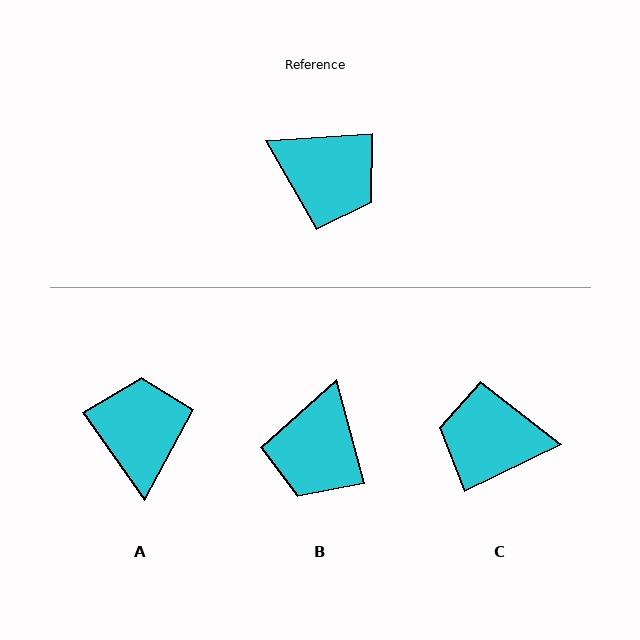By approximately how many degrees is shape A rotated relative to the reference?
Approximately 122 degrees counter-clockwise.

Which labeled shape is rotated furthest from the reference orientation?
C, about 158 degrees away.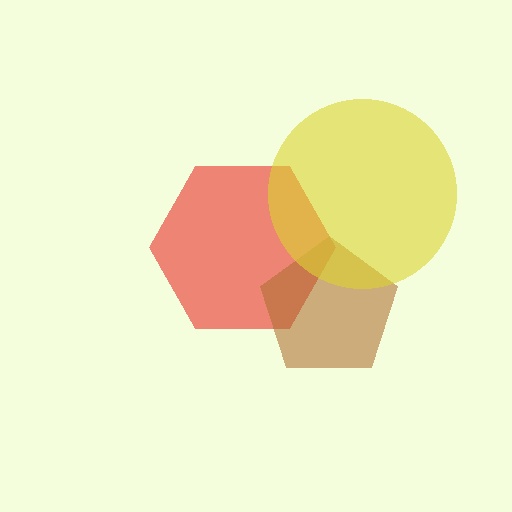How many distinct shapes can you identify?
There are 3 distinct shapes: a red hexagon, a brown pentagon, a yellow circle.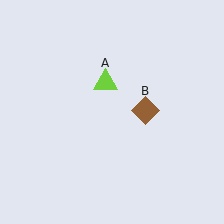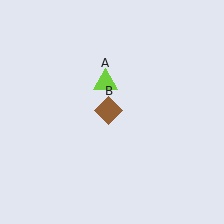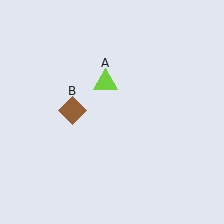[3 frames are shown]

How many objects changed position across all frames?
1 object changed position: brown diamond (object B).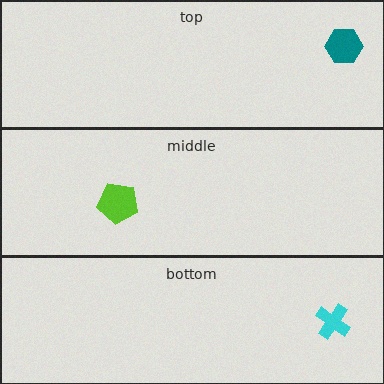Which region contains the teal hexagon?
The top region.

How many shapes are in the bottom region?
1.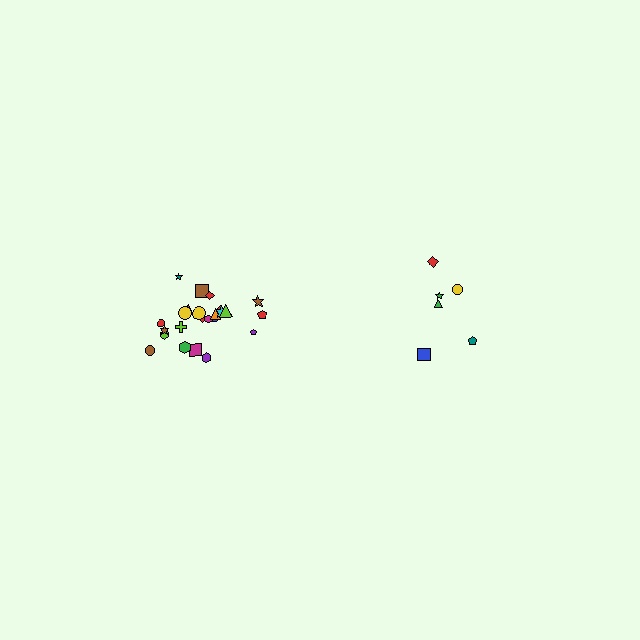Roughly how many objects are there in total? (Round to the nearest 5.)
Roughly 30 objects in total.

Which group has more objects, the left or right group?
The left group.